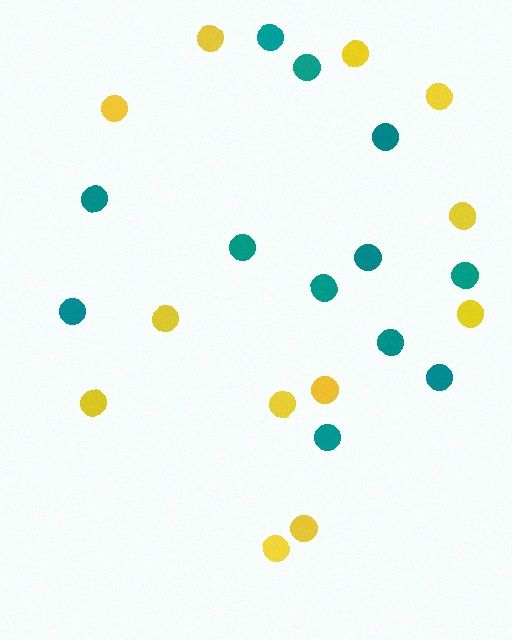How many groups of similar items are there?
There are 2 groups: one group of teal circles (12) and one group of yellow circles (12).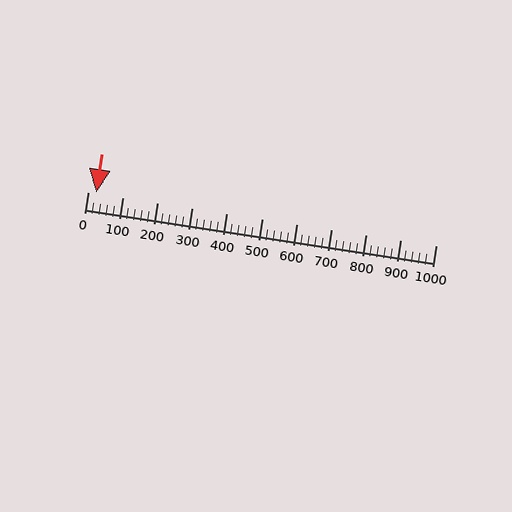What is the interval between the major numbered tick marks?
The major tick marks are spaced 100 units apart.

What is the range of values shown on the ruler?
The ruler shows values from 0 to 1000.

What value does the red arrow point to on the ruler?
The red arrow points to approximately 25.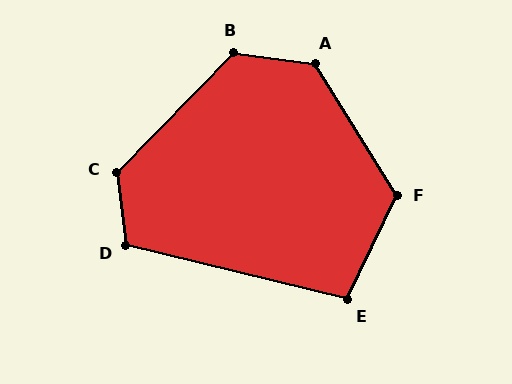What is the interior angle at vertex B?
Approximately 127 degrees (obtuse).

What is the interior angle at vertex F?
Approximately 123 degrees (obtuse).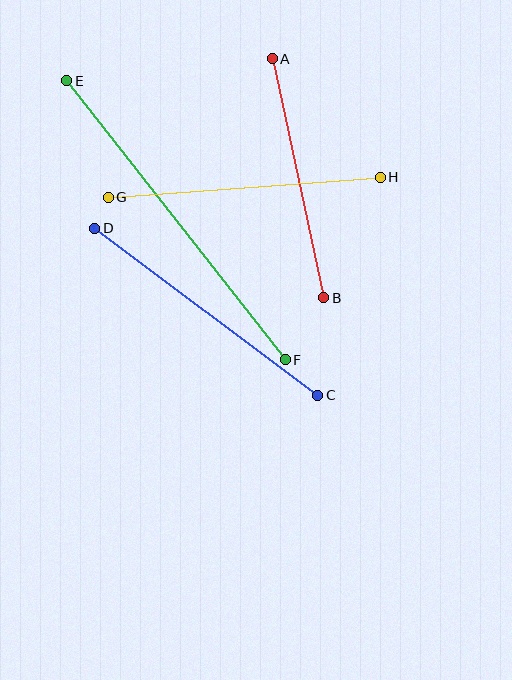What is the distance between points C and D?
The distance is approximately 278 pixels.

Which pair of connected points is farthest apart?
Points E and F are farthest apart.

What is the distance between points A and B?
The distance is approximately 244 pixels.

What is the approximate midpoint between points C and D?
The midpoint is at approximately (206, 312) pixels.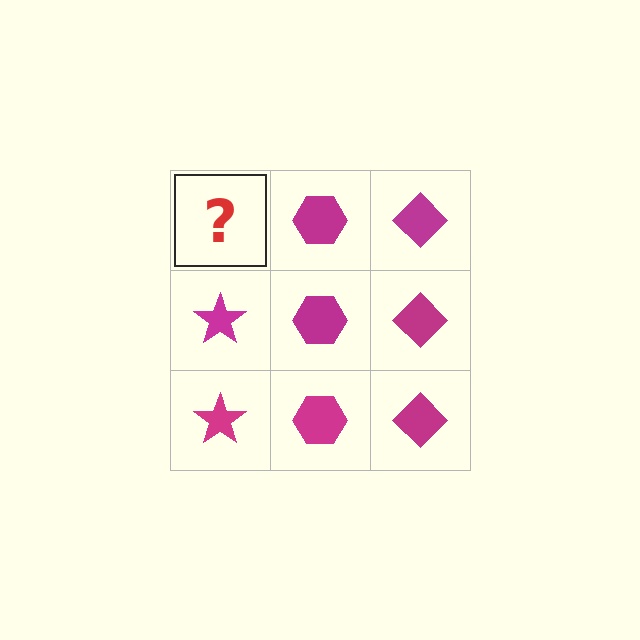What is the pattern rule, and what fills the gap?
The rule is that each column has a consistent shape. The gap should be filled with a magenta star.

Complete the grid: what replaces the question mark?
The question mark should be replaced with a magenta star.